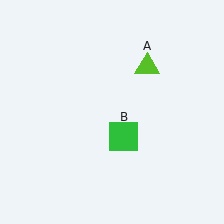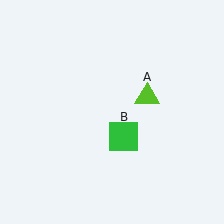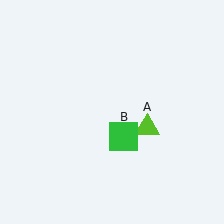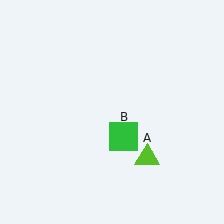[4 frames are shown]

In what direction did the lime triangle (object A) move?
The lime triangle (object A) moved down.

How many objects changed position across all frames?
1 object changed position: lime triangle (object A).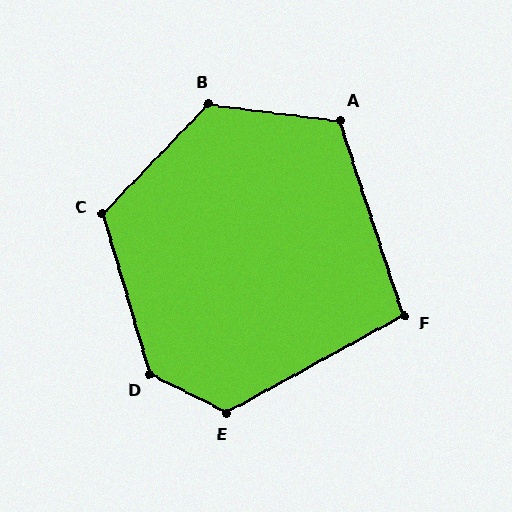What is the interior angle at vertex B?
Approximately 127 degrees (obtuse).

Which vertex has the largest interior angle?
D, at approximately 133 degrees.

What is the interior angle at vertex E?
Approximately 125 degrees (obtuse).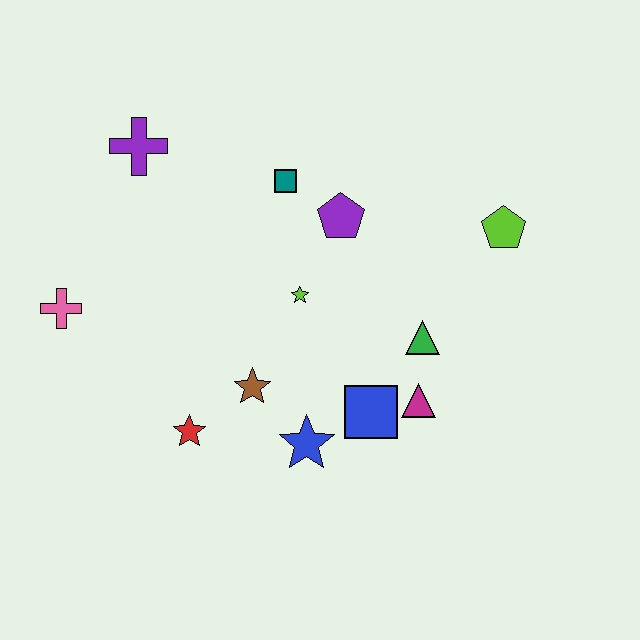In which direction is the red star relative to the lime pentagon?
The red star is to the left of the lime pentagon.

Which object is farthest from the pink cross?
The lime pentagon is farthest from the pink cross.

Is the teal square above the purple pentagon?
Yes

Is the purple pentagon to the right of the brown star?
Yes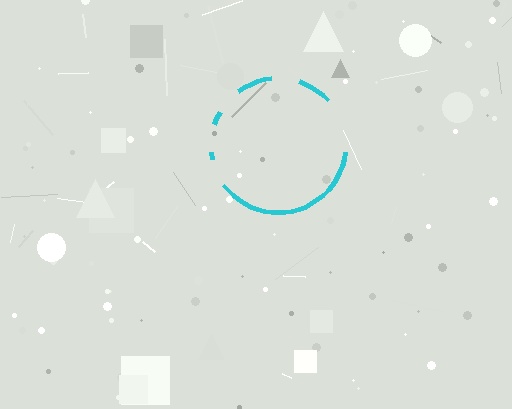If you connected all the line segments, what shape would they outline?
They would outline a circle.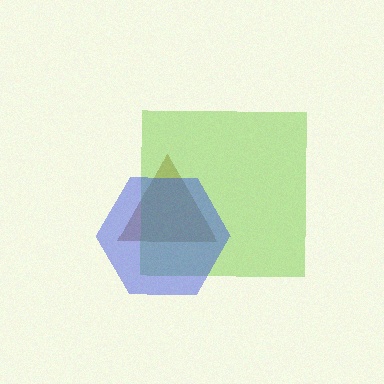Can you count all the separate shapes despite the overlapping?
Yes, there are 3 separate shapes.